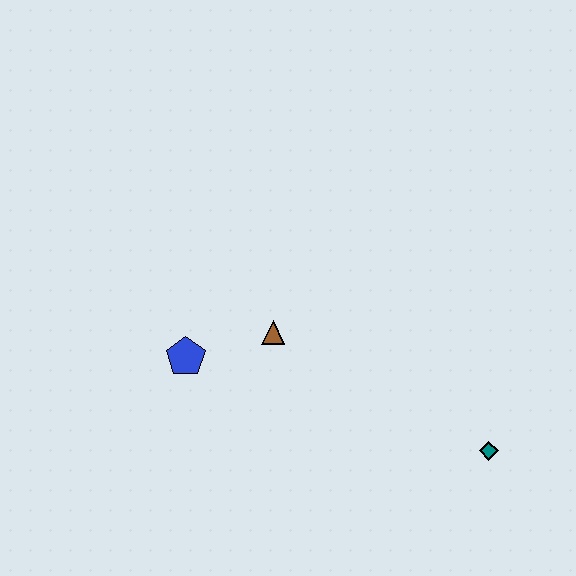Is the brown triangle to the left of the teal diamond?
Yes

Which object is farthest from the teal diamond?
The blue pentagon is farthest from the teal diamond.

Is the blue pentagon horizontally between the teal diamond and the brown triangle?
No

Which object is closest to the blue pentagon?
The brown triangle is closest to the blue pentagon.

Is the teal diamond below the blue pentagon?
Yes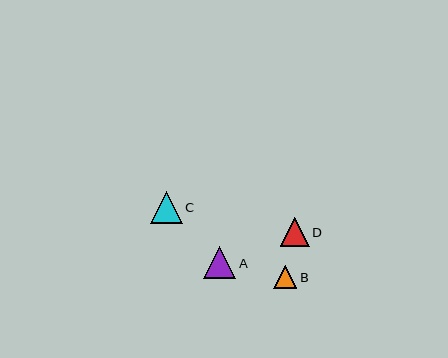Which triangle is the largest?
Triangle C is the largest with a size of approximately 32 pixels.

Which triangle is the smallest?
Triangle B is the smallest with a size of approximately 23 pixels.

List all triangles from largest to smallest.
From largest to smallest: C, A, D, B.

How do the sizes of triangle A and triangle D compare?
Triangle A and triangle D are approximately the same size.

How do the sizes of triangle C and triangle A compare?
Triangle C and triangle A are approximately the same size.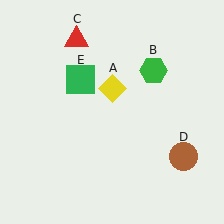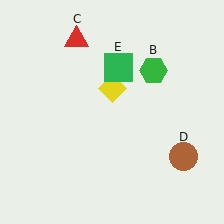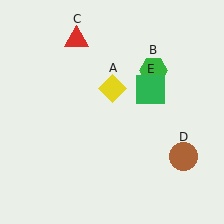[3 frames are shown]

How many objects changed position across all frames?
1 object changed position: green square (object E).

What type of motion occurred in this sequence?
The green square (object E) rotated clockwise around the center of the scene.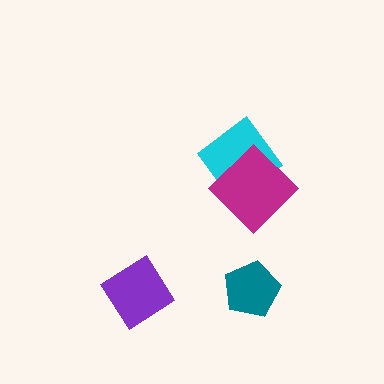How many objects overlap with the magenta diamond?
1 object overlaps with the magenta diamond.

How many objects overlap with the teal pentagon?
0 objects overlap with the teal pentagon.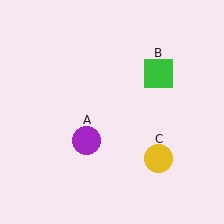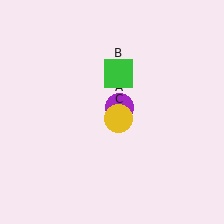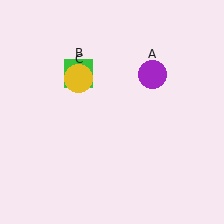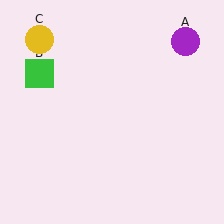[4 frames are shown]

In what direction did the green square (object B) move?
The green square (object B) moved left.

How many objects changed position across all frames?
3 objects changed position: purple circle (object A), green square (object B), yellow circle (object C).